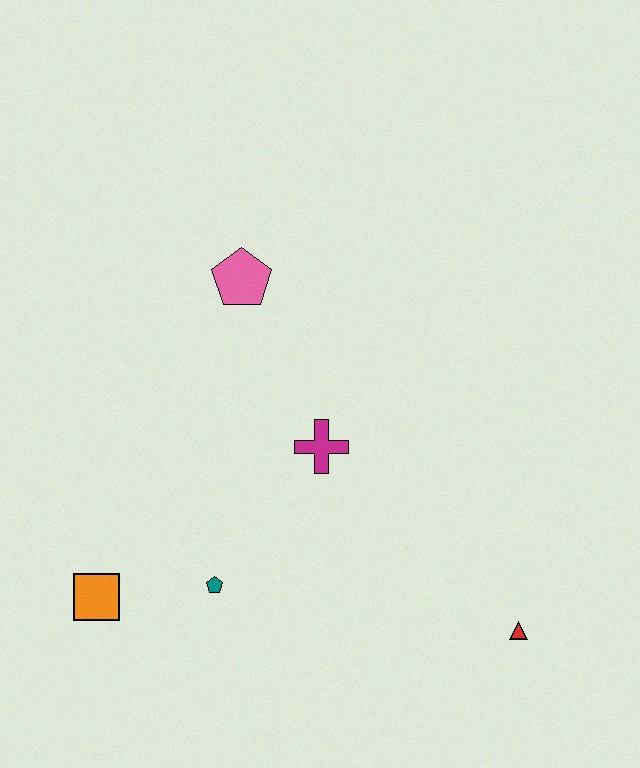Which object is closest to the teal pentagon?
The orange square is closest to the teal pentagon.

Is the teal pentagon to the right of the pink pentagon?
No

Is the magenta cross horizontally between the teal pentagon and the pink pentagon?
No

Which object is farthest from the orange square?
The red triangle is farthest from the orange square.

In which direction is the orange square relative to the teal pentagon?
The orange square is to the left of the teal pentagon.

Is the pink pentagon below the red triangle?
No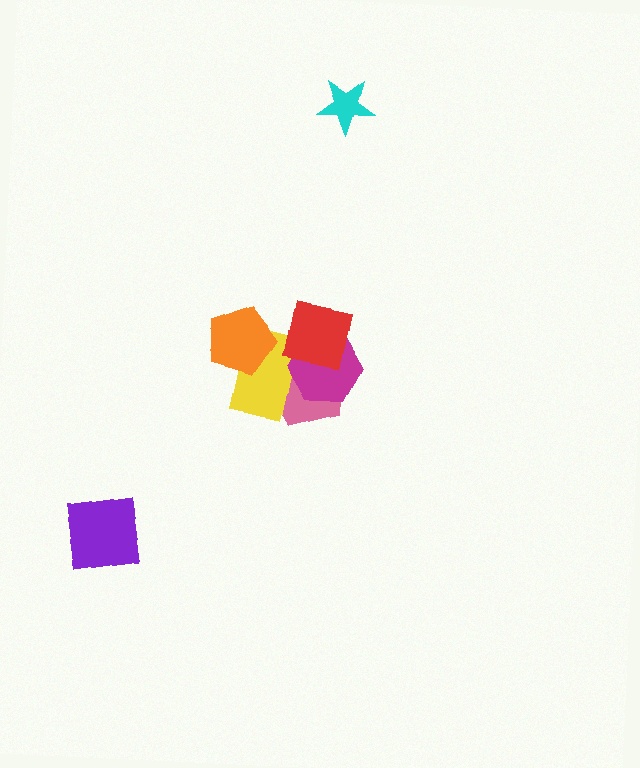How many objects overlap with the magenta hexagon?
3 objects overlap with the magenta hexagon.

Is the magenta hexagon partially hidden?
Yes, it is partially covered by another shape.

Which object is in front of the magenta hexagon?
The red square is in front of the magenta hexagon.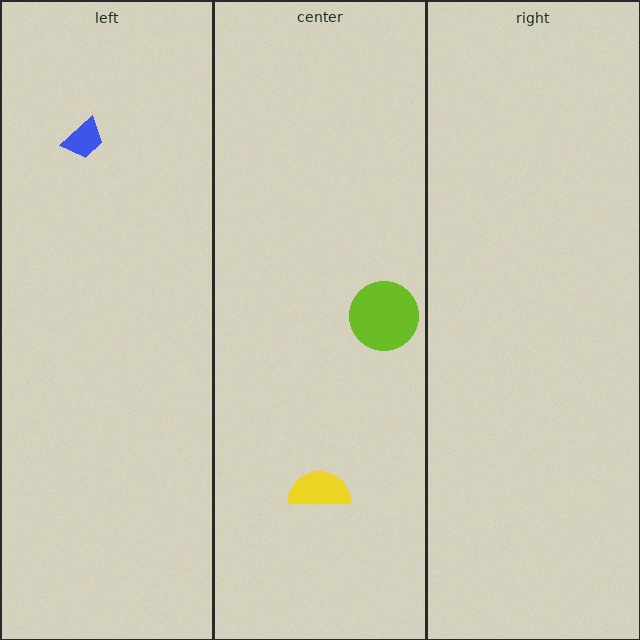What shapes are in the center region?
The lime circle, the yellow semicircle.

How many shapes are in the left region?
1.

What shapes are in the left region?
The blue trapezoid.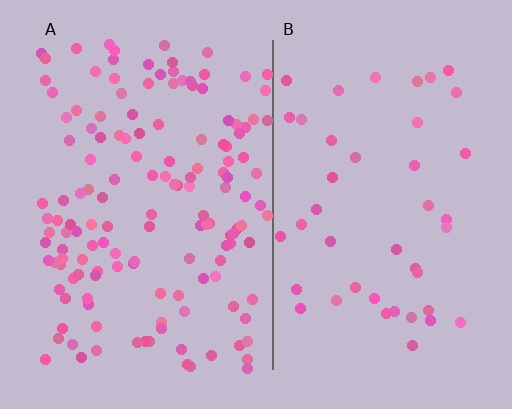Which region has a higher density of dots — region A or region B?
A (the left).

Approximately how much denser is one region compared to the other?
Approximately 3.3× — region A over region B.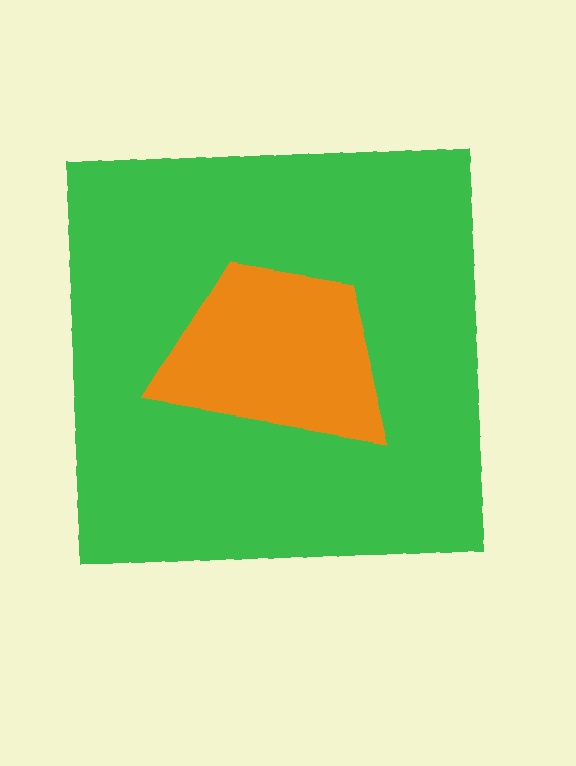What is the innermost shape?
The orange trapezoid.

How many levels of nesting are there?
2.